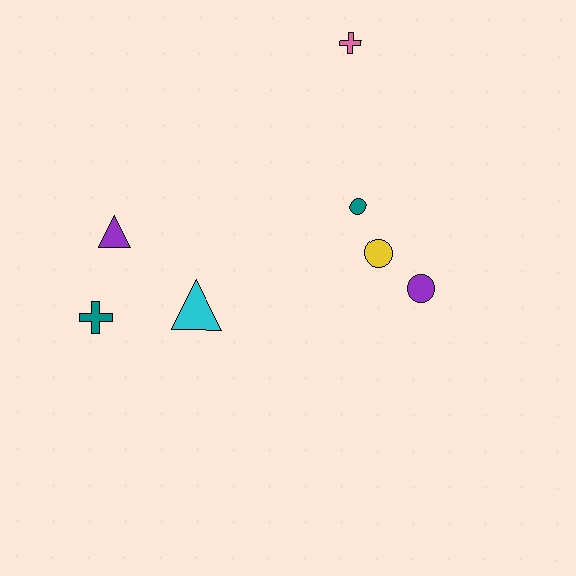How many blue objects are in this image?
There are no blue objects.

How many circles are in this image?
There are 3 circles.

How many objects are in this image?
There are 7 objects.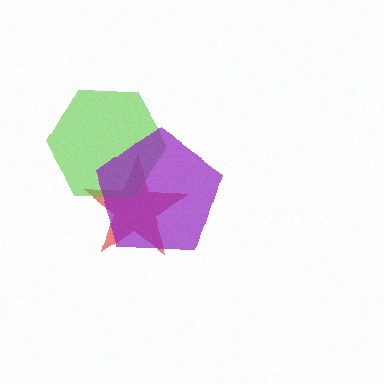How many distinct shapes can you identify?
There are 3 distinct shapes: a red star, a lime hexagon, a purple pentagon.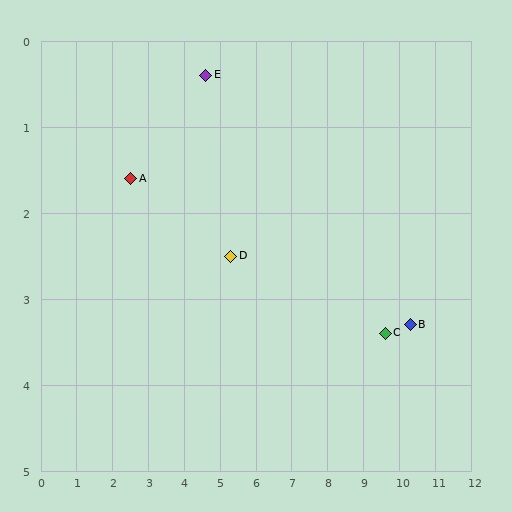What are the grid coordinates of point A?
Point A is at approximately (2.5, 1.6).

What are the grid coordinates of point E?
Point E is at approximately (4.6, 0.4).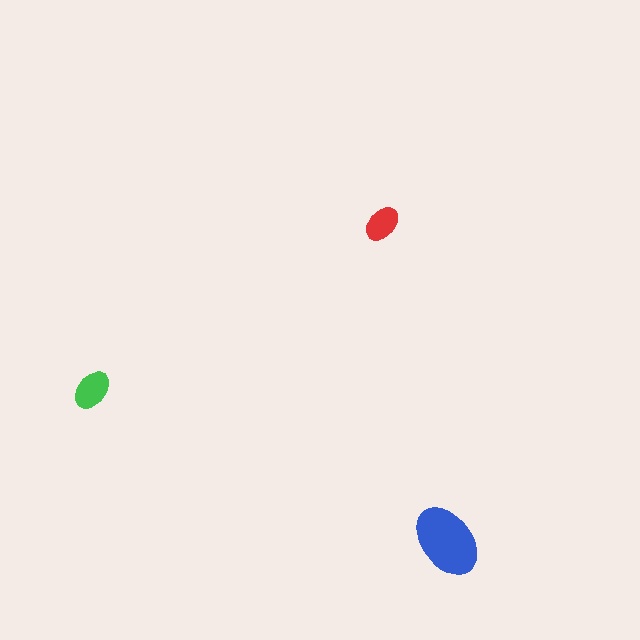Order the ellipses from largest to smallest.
the blue one, the green one, the red one.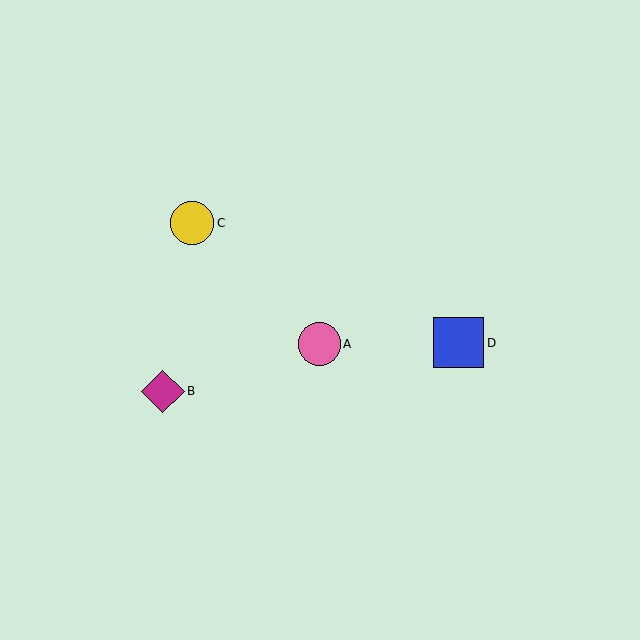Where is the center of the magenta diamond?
The center of the magenta diamond is at (163, 392).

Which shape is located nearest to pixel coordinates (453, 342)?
The blue square (labeled D) at (459, 342) is nearest to that location.